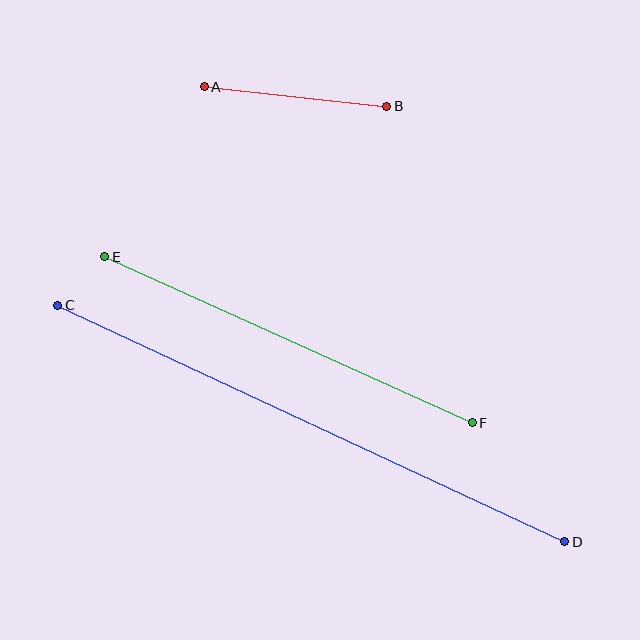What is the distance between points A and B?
The distance is approximately 184 pixels.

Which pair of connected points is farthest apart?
Points C and D are farthest apart.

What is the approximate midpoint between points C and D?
The midpoint is at approximately (311, 424) pixels.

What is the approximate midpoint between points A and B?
The midpoint is at approximately (295, 96) pixels.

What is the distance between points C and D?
The distance is approximately 559 pixels.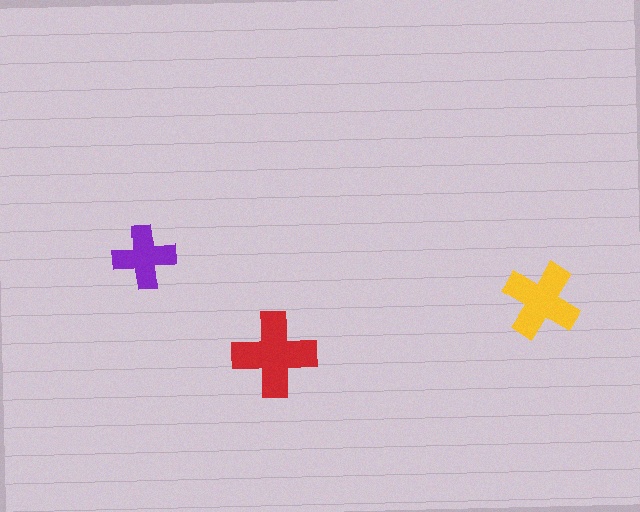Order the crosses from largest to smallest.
the red one, the yellow one, the purple one.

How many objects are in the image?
There are 3 objects in the image.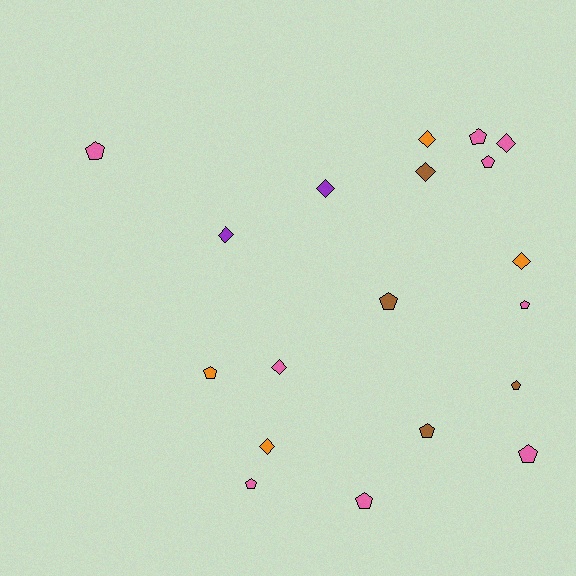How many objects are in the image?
There are 19 objects.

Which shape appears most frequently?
Pentagon, with 11 objects.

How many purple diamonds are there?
There are 2 purple diamonds.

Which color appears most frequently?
Pink, with 9 objects.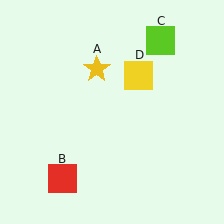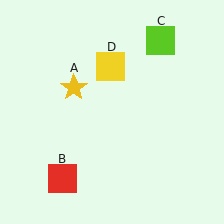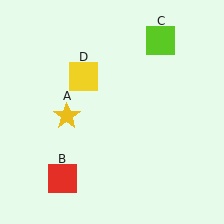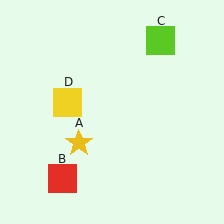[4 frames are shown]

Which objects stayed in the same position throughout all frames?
Red square (object B) and lime square (object C) remained stationary.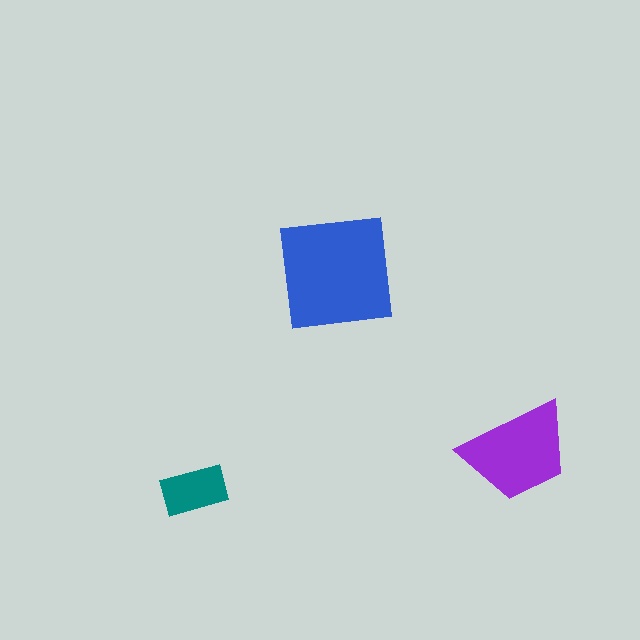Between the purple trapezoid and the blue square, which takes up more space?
The blue square.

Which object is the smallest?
The teal rectangle.